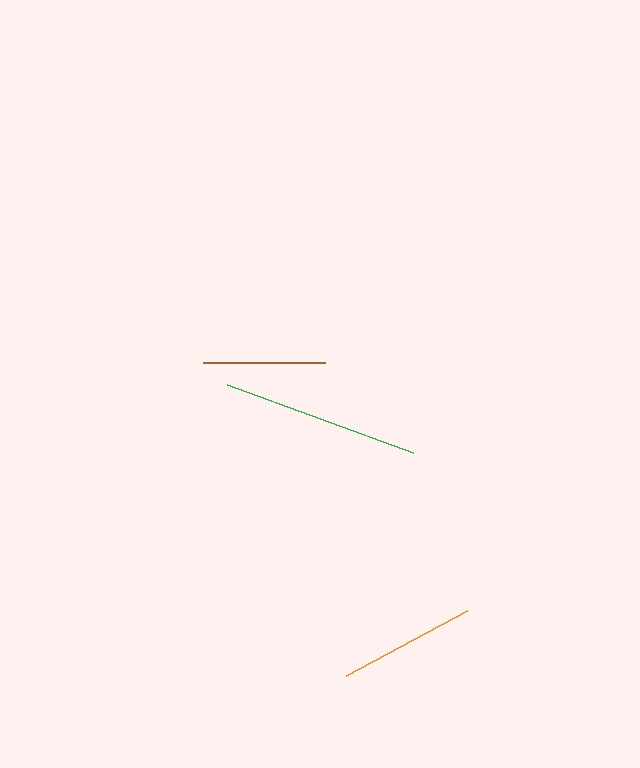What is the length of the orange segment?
The orange segment is approximately 138 pixels long.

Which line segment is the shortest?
The brown line is the shortest at approximately 122 pixels.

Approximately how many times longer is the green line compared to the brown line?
The green line is approximately 1.6 times the length of the brown line.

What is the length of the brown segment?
The brown segment is approximately 122 pixels long.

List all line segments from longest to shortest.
From longest to shortest: green, orange, brown.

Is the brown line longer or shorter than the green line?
The green line is longer than the brown line.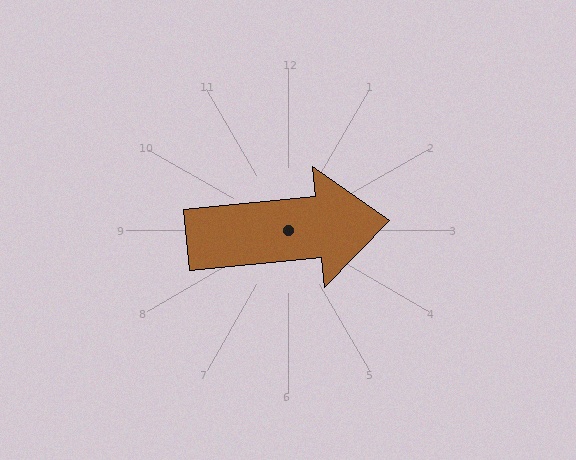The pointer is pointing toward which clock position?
Roughly 3 o'clock.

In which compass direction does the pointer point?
East.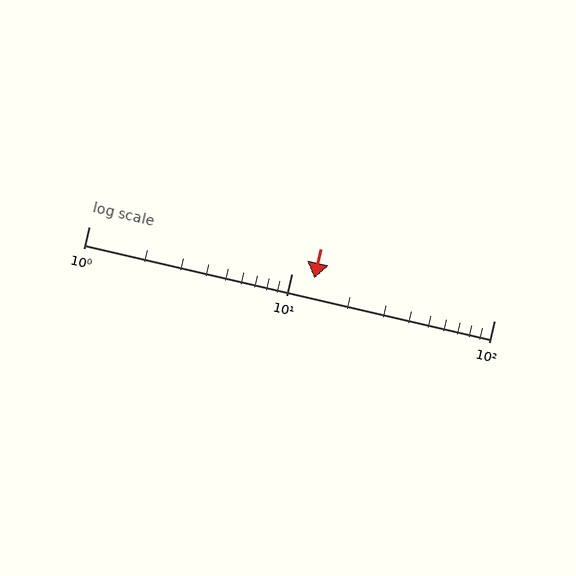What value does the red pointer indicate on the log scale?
The pointer indicates approximately 13.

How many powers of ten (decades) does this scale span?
The scale spans 2 decades, from 1 to 100.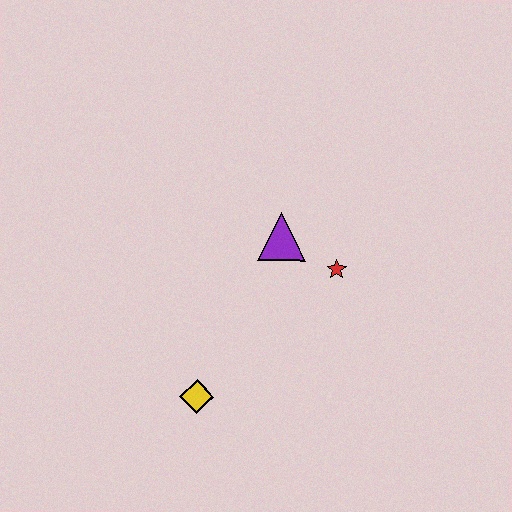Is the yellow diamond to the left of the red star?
Yes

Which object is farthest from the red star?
The yellow diamond is farthest from the red star.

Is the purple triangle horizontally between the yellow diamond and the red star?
Yes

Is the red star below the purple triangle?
Yes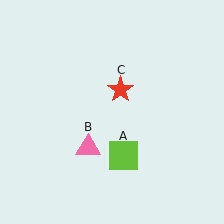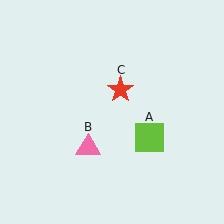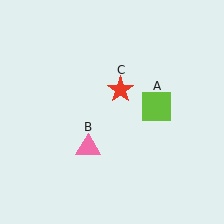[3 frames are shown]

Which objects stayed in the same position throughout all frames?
Pink triangle (object B) and red star (object C) remained stationary.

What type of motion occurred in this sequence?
The lime square (object A) rotated counterclockwise around the center of the scene.